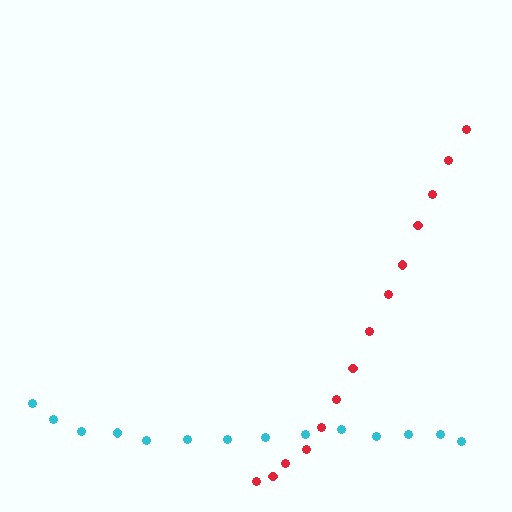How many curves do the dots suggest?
There are 2 distinct paths.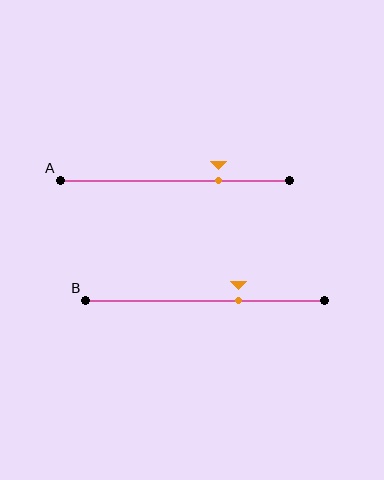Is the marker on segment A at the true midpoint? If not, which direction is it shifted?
No, the marker on segment A is shifted to the right by about 19% of the segment length.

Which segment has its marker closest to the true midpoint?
Segment B has its marker closest to the true midpoint.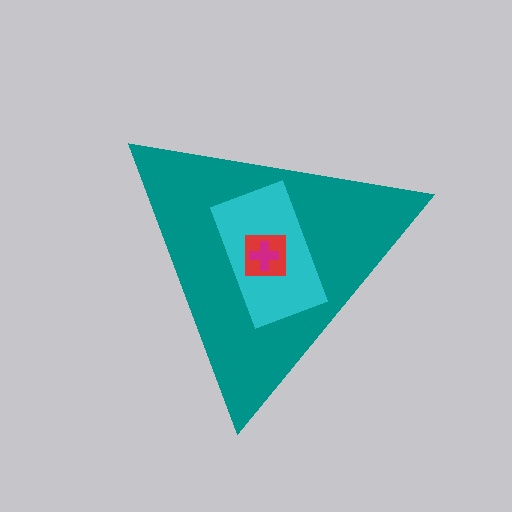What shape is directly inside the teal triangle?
The cyan rectangle.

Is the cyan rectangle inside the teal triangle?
Yes.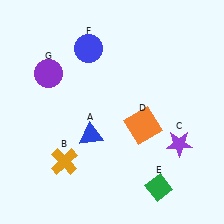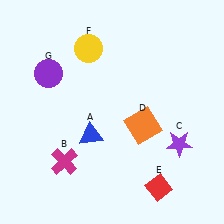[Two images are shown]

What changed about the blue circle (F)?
In Image 1, F is blue. In Image 2, it changed to yellow.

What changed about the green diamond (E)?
In Image 1, E is green. In Image 2, it changed to red.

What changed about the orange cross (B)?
In Image 1, B is orange. In Image 2, it changed to magenta.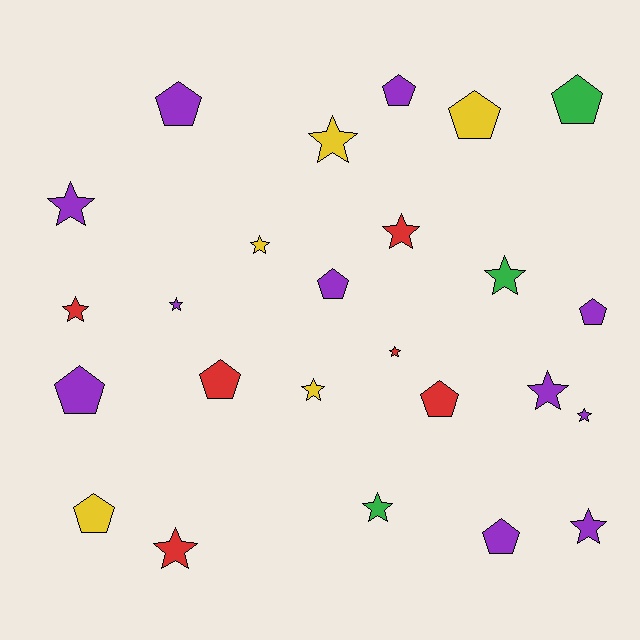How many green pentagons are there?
There is 1 green pentagon.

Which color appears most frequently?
Purple, with 11 objects.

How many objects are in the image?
There are 25 objects.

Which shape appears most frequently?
Star, with 14 objects.